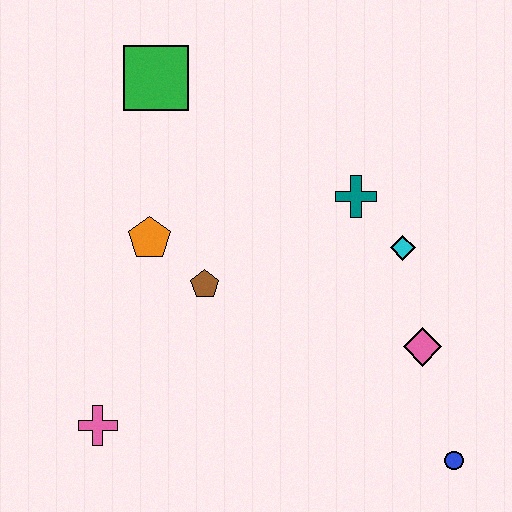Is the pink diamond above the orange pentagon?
No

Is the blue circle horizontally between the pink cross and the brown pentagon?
No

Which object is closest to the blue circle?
The pink diamond is closest to the blue circle.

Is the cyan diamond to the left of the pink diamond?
Yes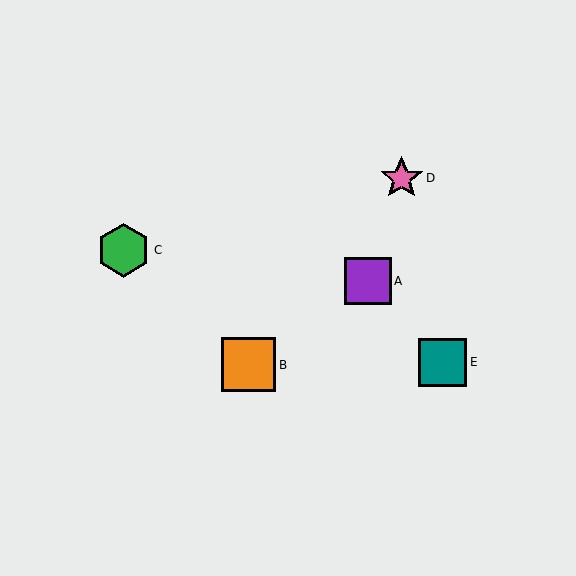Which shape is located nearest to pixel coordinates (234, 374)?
The orange square (labeled B) at (249, 365) is nearest to that location.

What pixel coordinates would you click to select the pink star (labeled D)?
Click at (402, 178) to select the pink star D.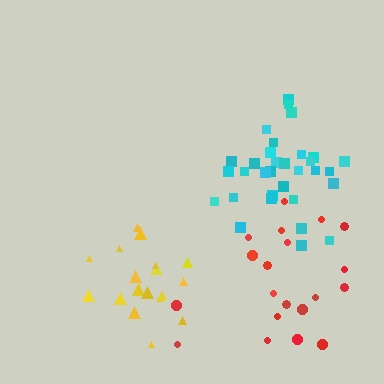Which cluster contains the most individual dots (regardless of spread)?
Cyan (32).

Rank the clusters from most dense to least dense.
cyan, yellow, red.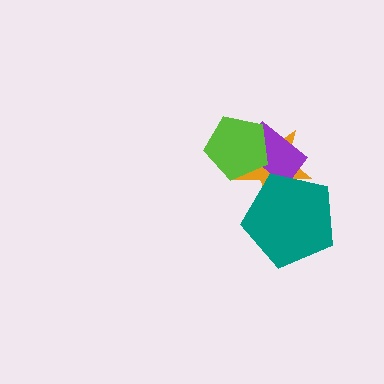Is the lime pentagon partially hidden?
No, no other shape covers it.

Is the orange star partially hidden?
Yes, it is partially covered by another shape.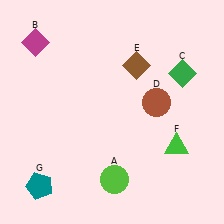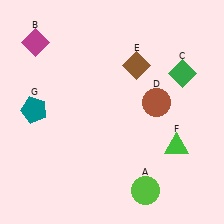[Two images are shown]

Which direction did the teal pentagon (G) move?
The teal pentagon (G) moved up.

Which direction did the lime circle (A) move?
The lime circle (A) moved right.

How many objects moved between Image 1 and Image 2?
2 objects moved between the two images.